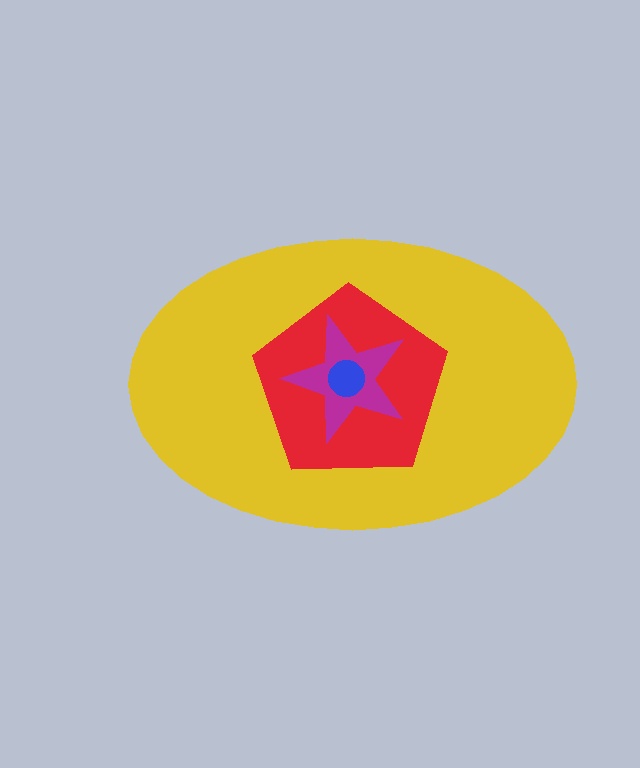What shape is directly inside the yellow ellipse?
The red pentagon.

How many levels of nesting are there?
4.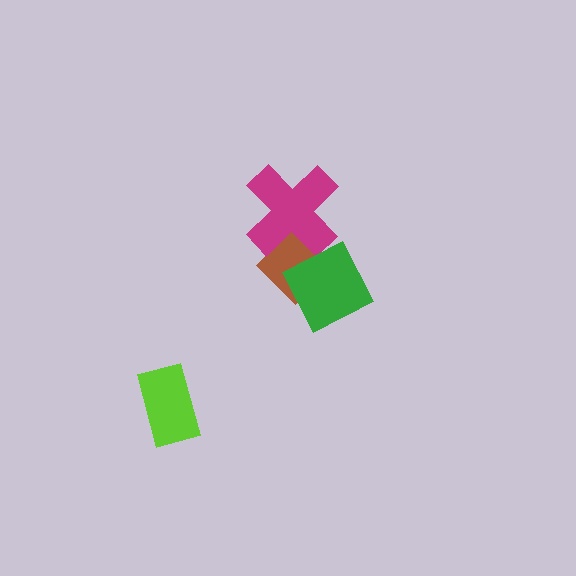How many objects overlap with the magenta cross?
1 object overlaps with the magenta cross.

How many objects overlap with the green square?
1 object overlaps with the green square.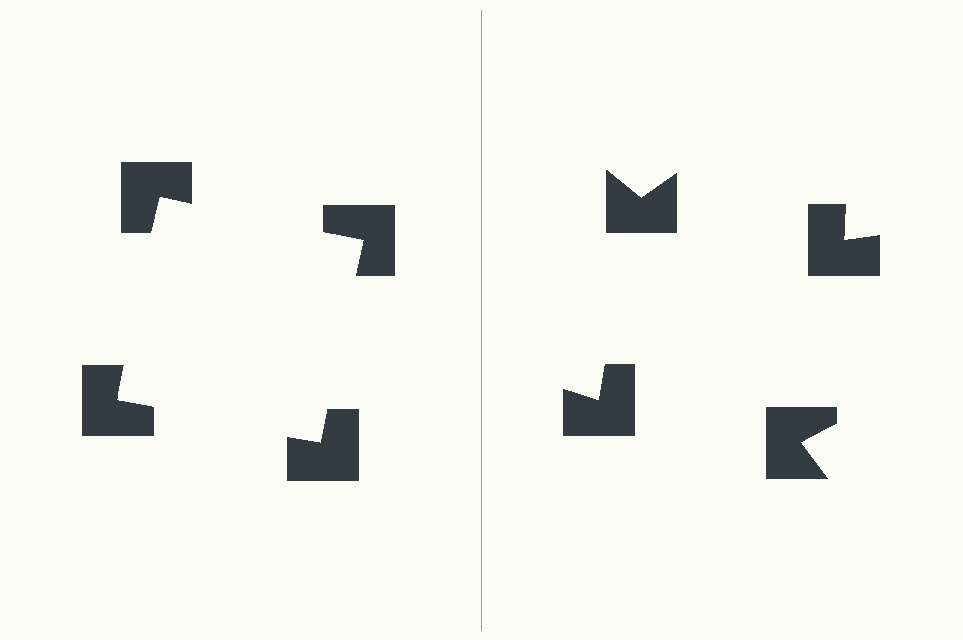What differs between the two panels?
The notched squares are positioned identically on both sides; only the wedge orientations differ. On the left they align to a square; on the right they are misaligned.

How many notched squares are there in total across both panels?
8 — 4 on each side.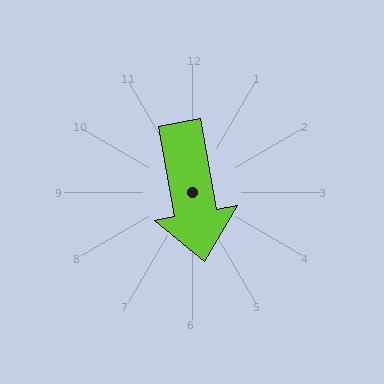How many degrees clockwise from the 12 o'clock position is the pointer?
Approximately 170 degrees.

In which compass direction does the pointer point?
South.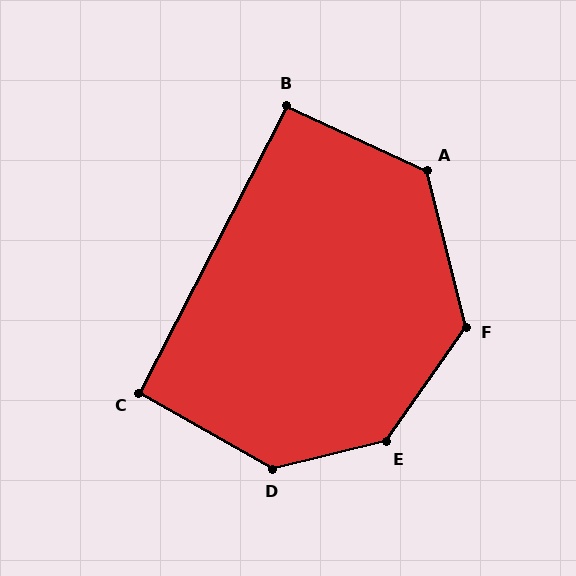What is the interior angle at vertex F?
Approximately 131 degrees (obtuse).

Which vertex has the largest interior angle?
E, at approximately 139 degrees.